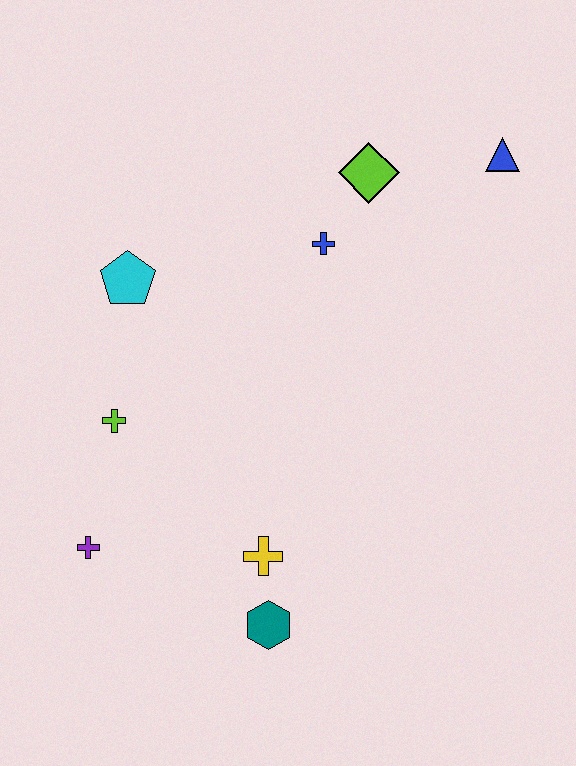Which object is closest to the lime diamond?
The blue cross is closest to the lime diamond.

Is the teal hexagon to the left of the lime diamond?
Yes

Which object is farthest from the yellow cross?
The blue triangle is farthest from the yellow cross.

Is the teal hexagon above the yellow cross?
No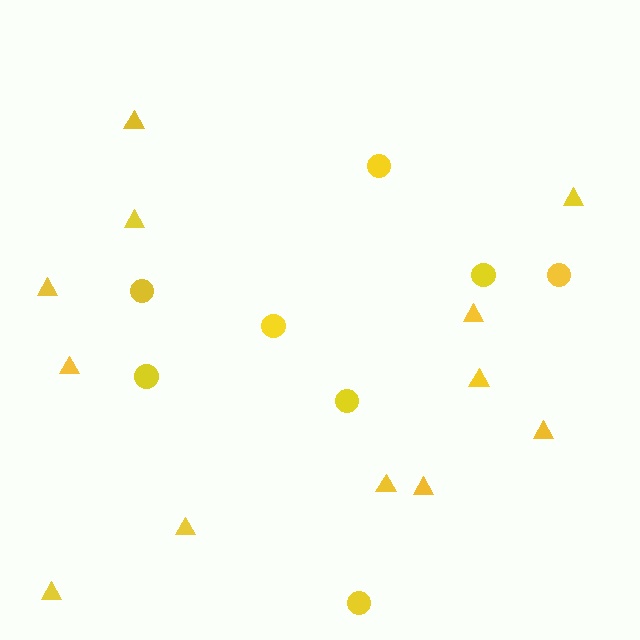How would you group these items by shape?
There are 2 groups: one group of triangles (12) and one group of circles (8).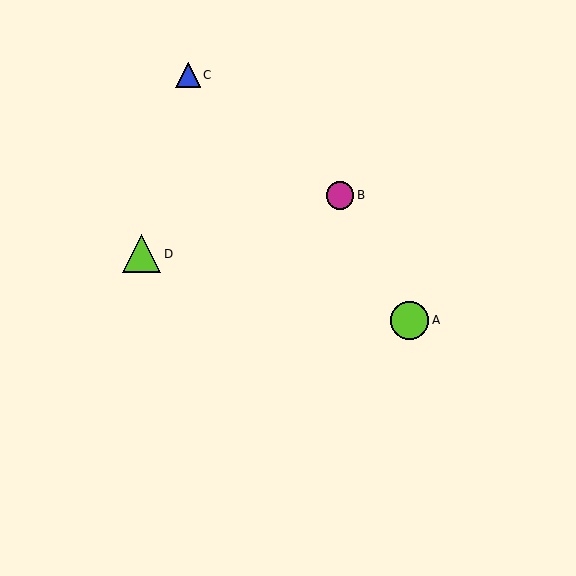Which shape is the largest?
The lime triangle (labeled D) is the largest.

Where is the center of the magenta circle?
The center of the magenta circle is at (340, 195).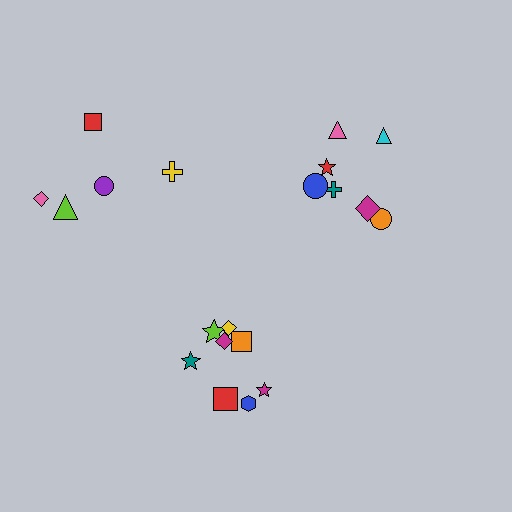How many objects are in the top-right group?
There are 7 objects.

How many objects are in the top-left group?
There are 5 objects.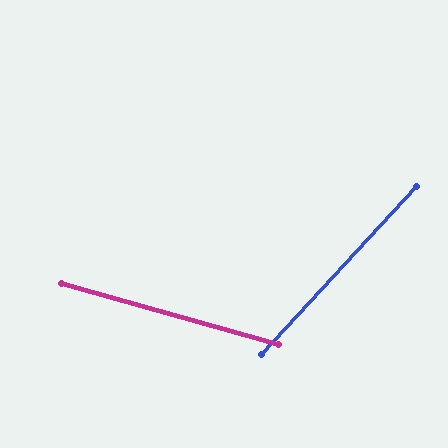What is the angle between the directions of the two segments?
Approximately 63 degrees.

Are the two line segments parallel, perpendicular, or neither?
Neither parallel nor perpendicular — they differ by about 63°.